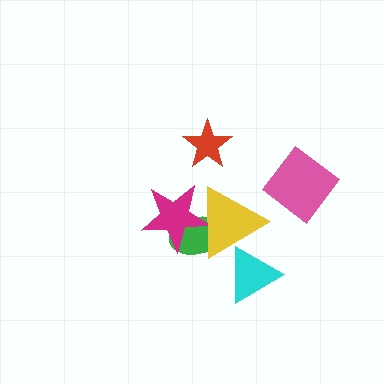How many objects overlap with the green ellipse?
2 objects overlap with the green ellipse.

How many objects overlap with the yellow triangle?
3 objects overlap with the yellow triangle.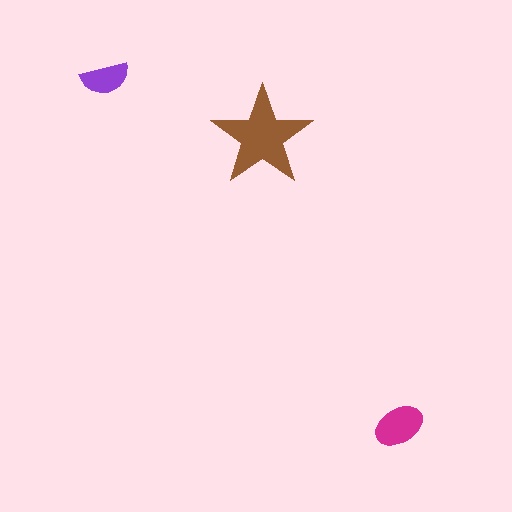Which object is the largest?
The brown star.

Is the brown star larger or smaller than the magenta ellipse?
Larger.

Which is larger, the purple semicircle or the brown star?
The brown star.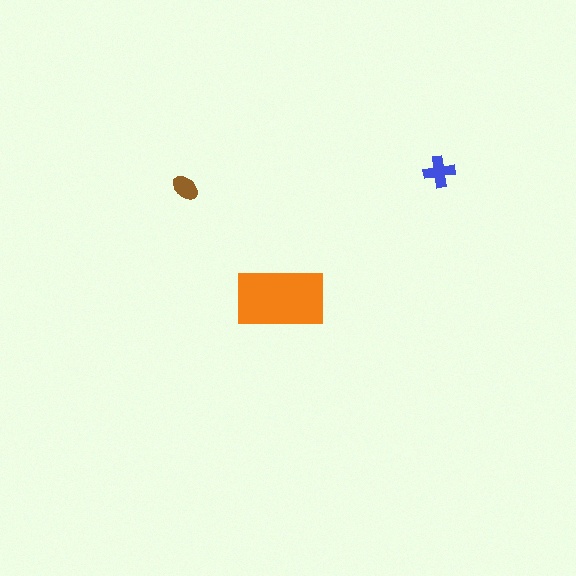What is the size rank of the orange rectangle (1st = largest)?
1st.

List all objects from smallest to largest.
The brown ellipse, the blue cross, the orange rectangle.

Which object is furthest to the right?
The blue cross is rightmost.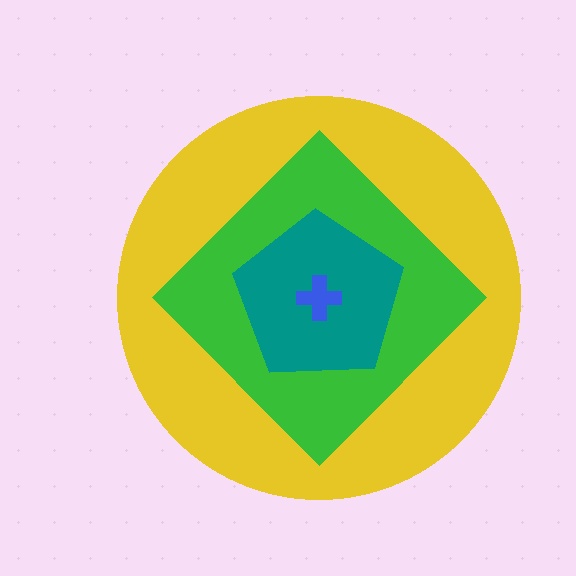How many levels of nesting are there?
4.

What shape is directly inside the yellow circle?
The green diamond.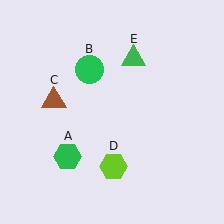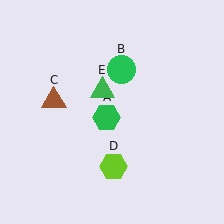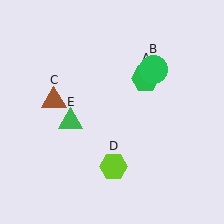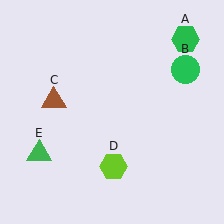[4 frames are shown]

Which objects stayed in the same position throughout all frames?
Brown triangle (object C) and lime hexagon (object D) remained stationary.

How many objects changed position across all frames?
3 objects changed position: green hexagon (object A), green circle (object B), green triangle (object E).